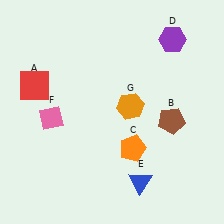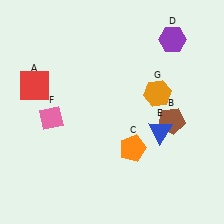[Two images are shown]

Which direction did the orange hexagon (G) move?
The orange hexagon (G) moved right.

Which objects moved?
The objects that moved are: the blue triangle (E), the orange hexagon (G).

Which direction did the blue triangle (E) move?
The blue triangle (E) moved up.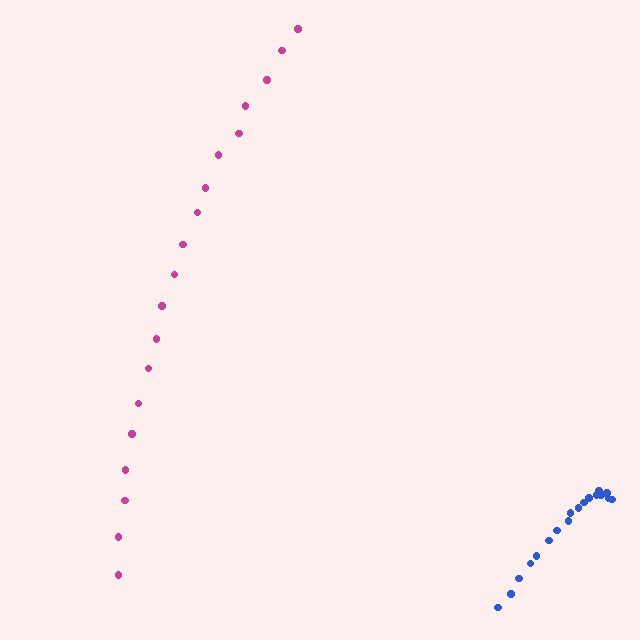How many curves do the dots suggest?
There are 2 distinct paths.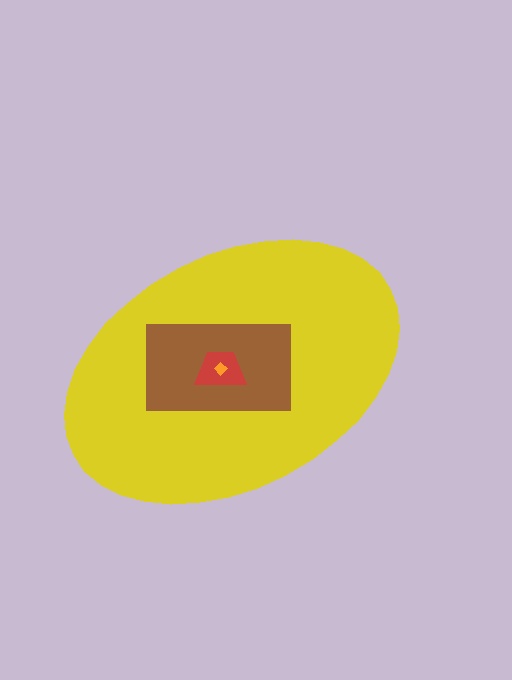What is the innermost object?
The orange diamond.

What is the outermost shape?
The yellow ellipse.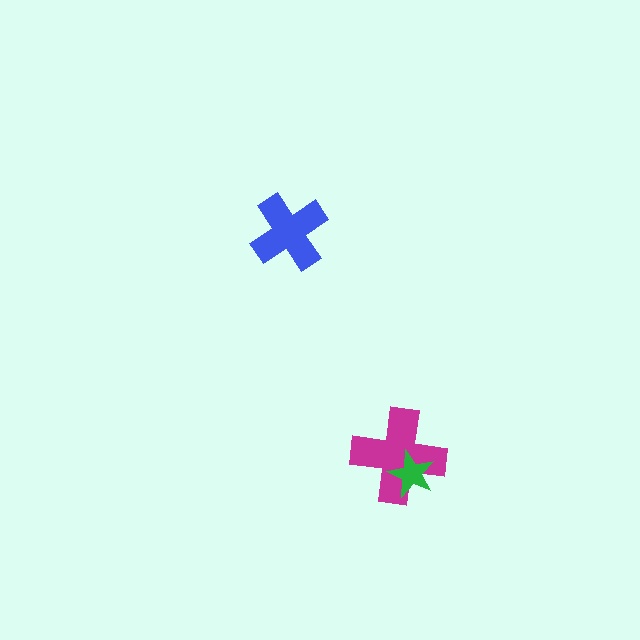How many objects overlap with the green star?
1 object overlaps with the green star.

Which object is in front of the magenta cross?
The green star is in front of the magenta cross.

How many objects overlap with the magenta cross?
1 object overlaps with the magenta cross.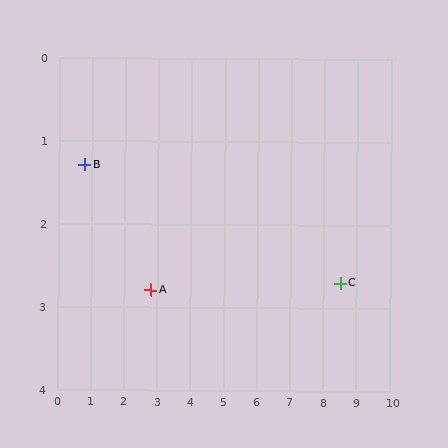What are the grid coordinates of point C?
Point C is at approximately (8.5, 2.7).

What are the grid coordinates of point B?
Point B is at approximately (0.8, 1.3).